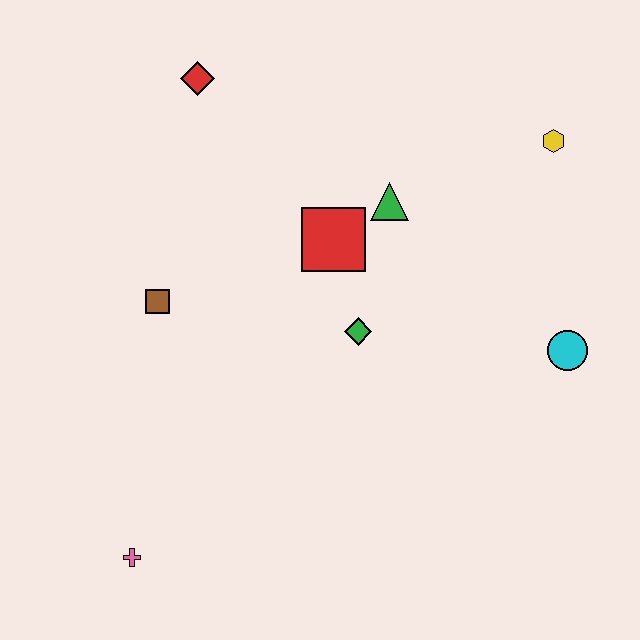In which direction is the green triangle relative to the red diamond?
The green triangle is to the right of the red diamond.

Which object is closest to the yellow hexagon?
The green triangle is closest to the yellow hexagon.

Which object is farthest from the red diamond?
The pink cross is farthest from the red diamond.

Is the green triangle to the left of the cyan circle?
Yes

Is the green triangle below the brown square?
No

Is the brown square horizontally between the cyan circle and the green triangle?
No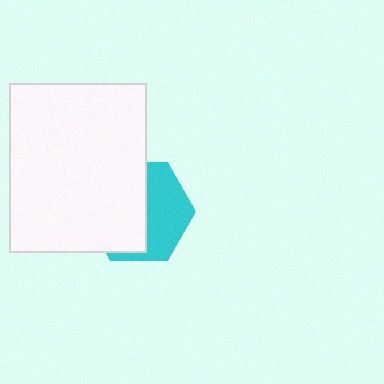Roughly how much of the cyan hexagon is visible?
A small part of it is visible (roughly 44%).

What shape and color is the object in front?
The object in front is a white rectangle.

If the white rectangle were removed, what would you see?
You would see the complete cyan hexagon.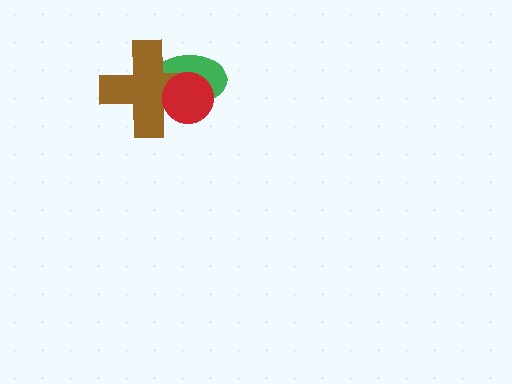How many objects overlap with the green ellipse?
2 objects overlap with the green ellipse.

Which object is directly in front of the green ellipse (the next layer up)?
The brown cross is directly in front of the green ellipse.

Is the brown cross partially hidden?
Yes, it is partially covered by another shape.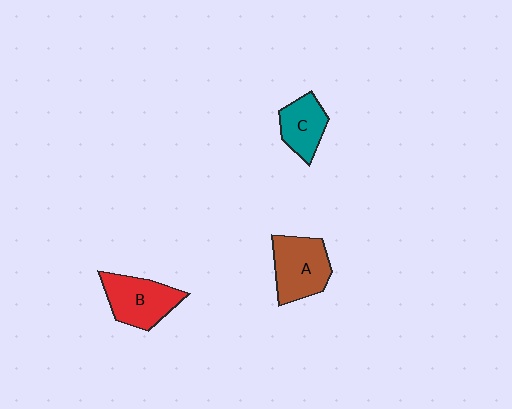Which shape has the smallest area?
Shape C (teal).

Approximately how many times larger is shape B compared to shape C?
Approximately 1.4 times.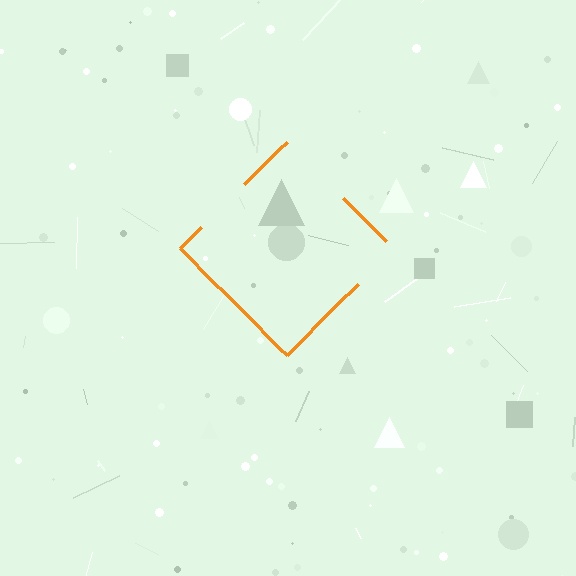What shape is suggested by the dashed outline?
The dashed outline suggests a diamond.